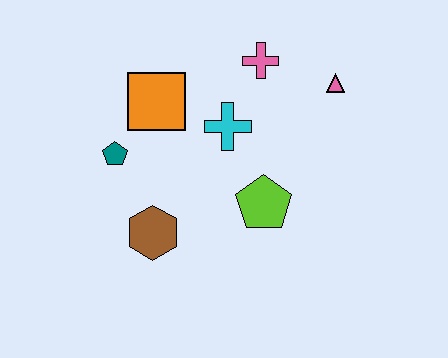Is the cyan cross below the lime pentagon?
No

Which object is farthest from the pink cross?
The brown hexagon is farthest from the pink cross.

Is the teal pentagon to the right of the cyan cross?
No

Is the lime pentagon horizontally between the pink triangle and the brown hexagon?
Yes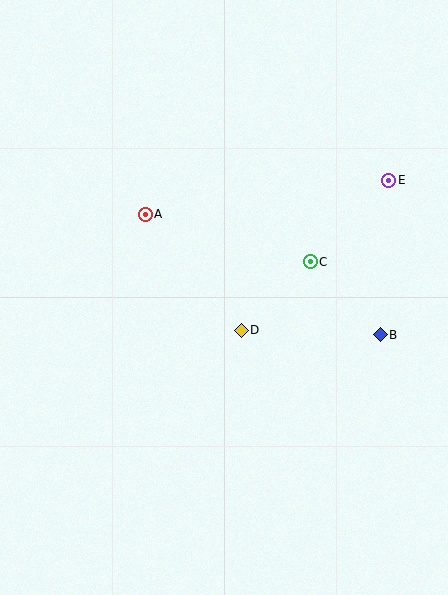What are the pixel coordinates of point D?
Point D is at (241, 330).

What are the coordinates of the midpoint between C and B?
The midpoint between C and B is at (345, 298).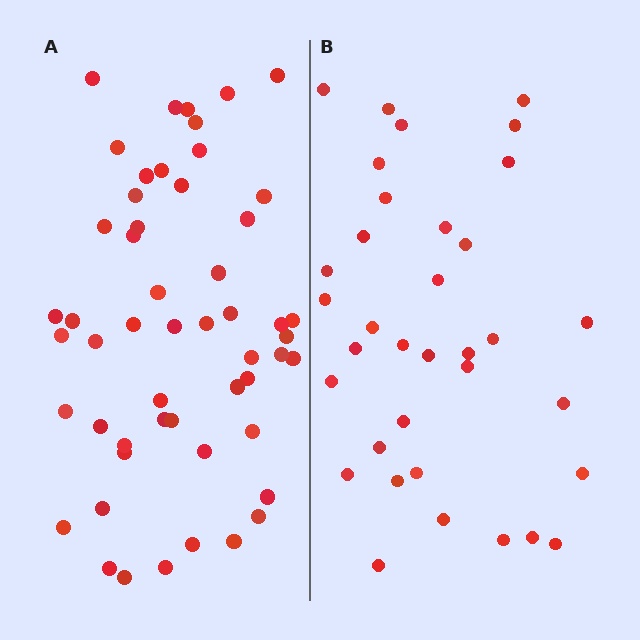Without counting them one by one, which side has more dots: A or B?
Region A (the left region) has more dots.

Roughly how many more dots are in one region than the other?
Region A has approximately 20 more dots than region B.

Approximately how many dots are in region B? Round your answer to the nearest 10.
About 40 dots. (The exact count is 35, which rounds to 40.)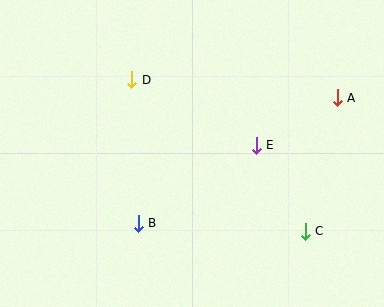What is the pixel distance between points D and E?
The distance between D and E is 141 pixels.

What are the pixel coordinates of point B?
Point B is at (138, 223).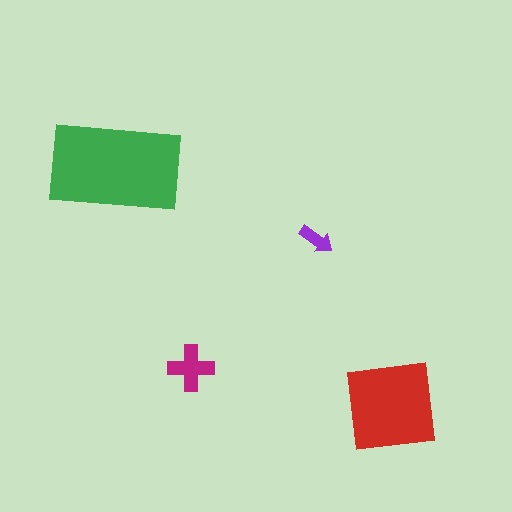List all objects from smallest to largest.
The purple arrow, the magenta cross, the red square, the green rectangle.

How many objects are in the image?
There are 4 objects in the image.